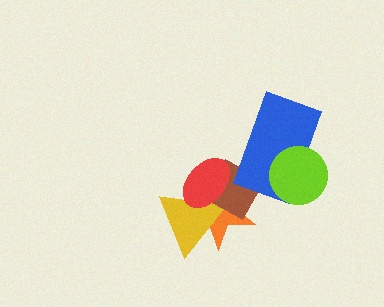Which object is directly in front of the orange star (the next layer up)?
The yellow triangle is directly in front of the orange star.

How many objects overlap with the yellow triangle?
3 objects overlap with the yellow triangle.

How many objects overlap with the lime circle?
1 object overlaps with the lime circle.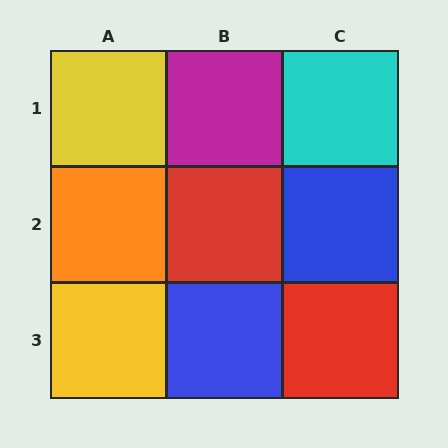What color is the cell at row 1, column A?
Yellow.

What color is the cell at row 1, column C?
Cyan.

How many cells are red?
2 cells are red.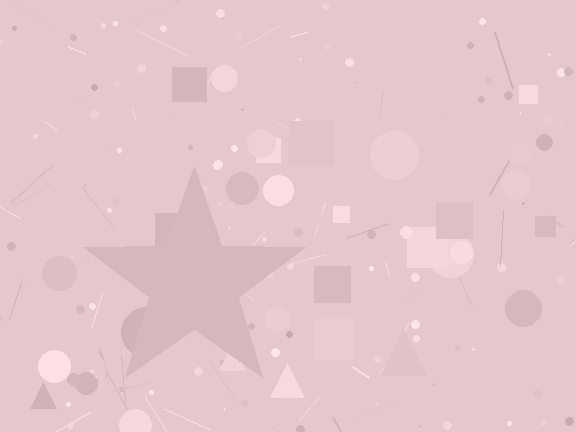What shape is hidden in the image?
A star is hidden in the image.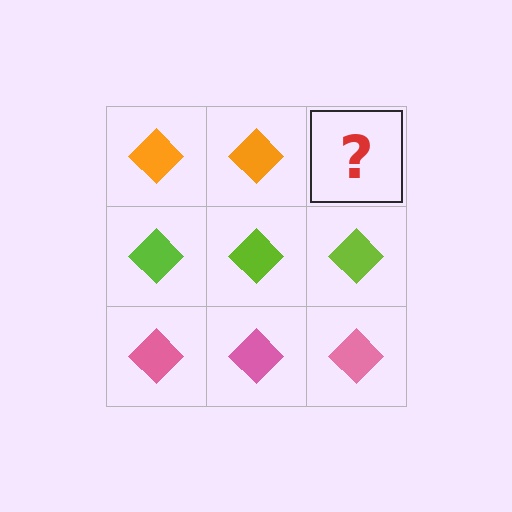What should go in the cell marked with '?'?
The missing cell should contain an orange diamond.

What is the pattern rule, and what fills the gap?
The rule is that each row has a consistent color. The gap should be filled with an orange diamond.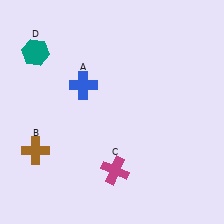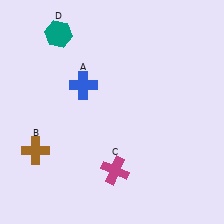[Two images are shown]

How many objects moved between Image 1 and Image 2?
1 object moved between the two images.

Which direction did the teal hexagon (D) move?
The teal hexagon (D) moved right.